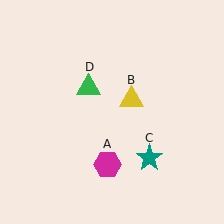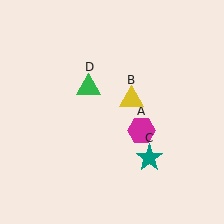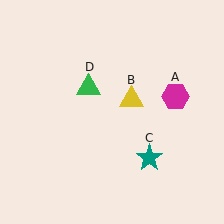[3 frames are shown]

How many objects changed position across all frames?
1 object changed position: magenta hexagon (object A).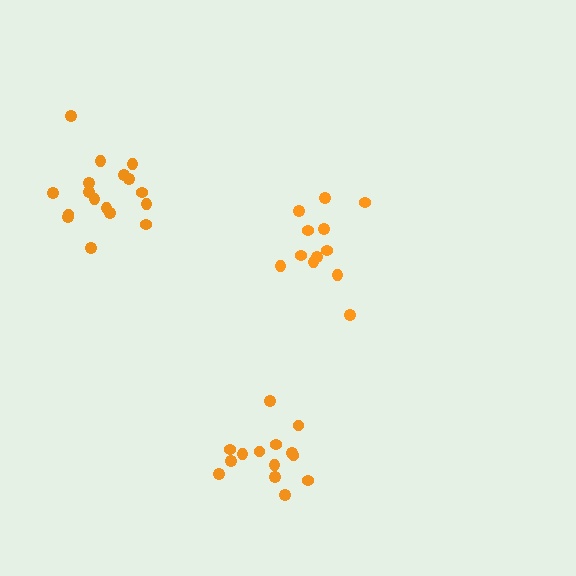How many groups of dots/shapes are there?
There are 3 groups.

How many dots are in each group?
Group 1: 14 dots, Group 2: 17 dots, Group 3: 12 dots (43 total).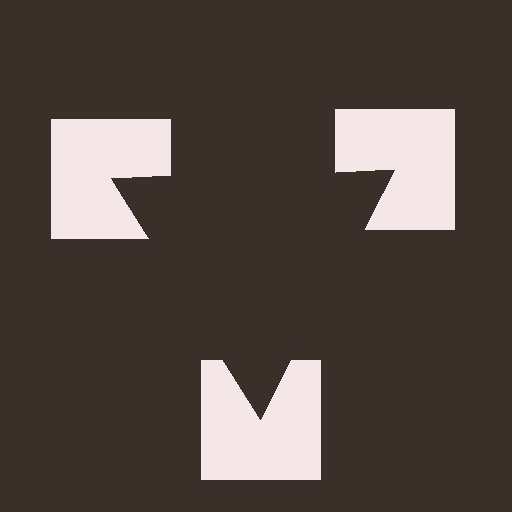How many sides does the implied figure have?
3 sides.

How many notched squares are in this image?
There are 3 — one at each vertex of the illusory triangle.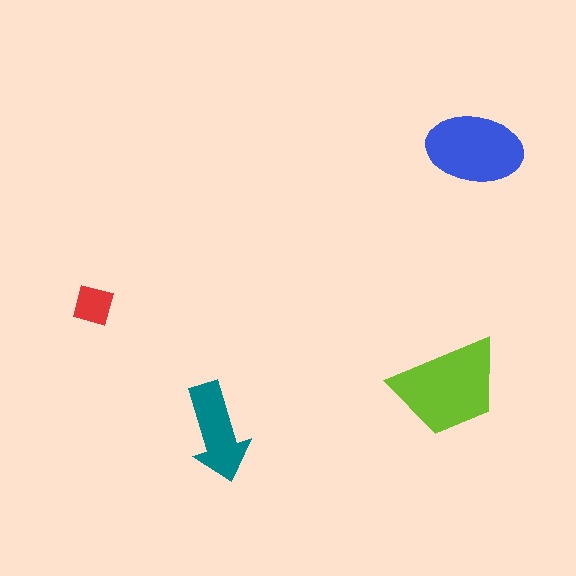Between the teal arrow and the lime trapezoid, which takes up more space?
The lime trapezoid.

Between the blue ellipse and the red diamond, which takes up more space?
The blue ellipse.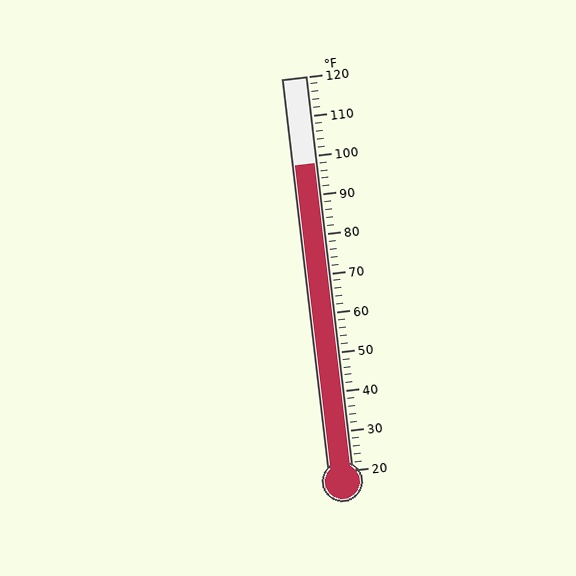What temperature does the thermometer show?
The thermometer shows approximately 98°F.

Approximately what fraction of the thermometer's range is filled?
The thermometer is filled to approximately 80% of its range.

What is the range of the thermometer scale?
The thermometer scale ranges from 20°F to 120°F.